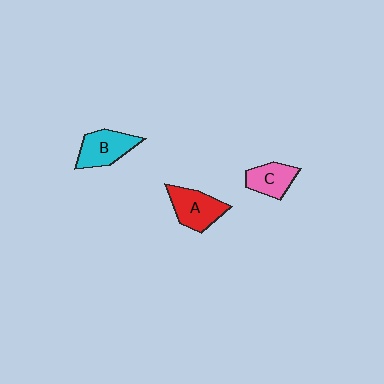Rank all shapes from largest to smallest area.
From largest to smallest: A (red), B (cyan), C (pink).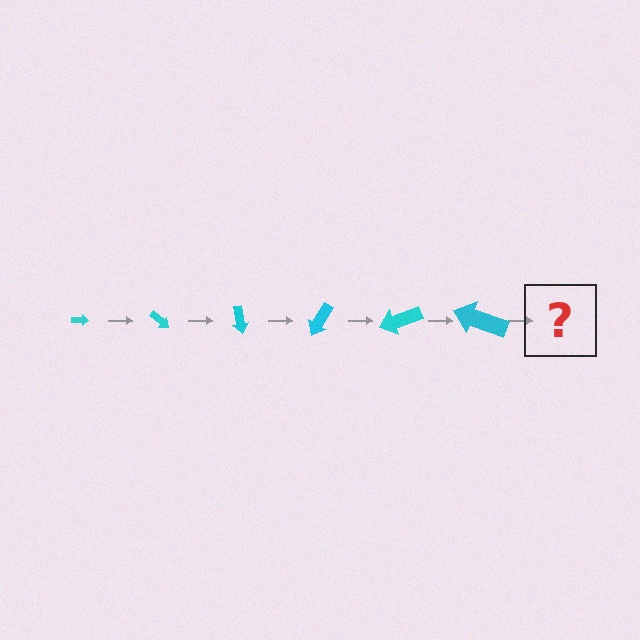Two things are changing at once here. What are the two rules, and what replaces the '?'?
The two rules are that the arrow grows larger each step and it rotates 40 degrees each step. The '?' should be an arrow, larger than the previous one and rotated 240 degrees from the start.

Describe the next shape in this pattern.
It should be an arrow, larger than the previous one and rotated 240 degrees from the start.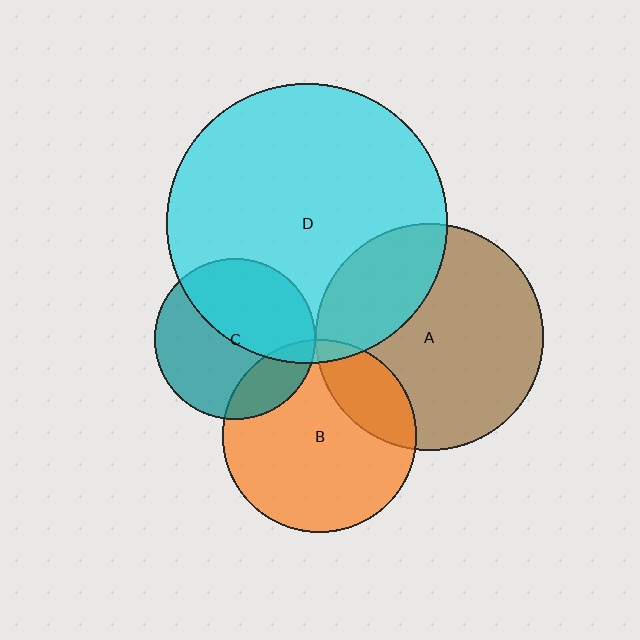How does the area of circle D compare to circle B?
Approximately 2.1 times.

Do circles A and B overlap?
Yes.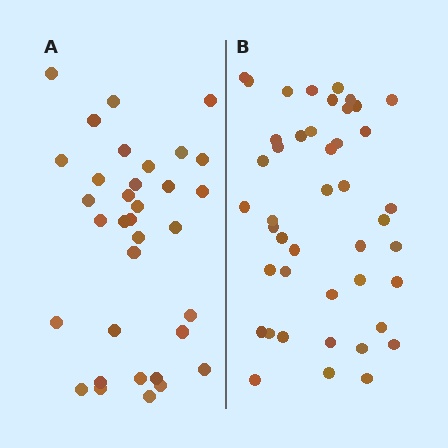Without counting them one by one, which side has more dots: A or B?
Region B (the right region) has more dots.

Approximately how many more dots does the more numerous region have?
Region B has roughly 10 or so more dots than region A.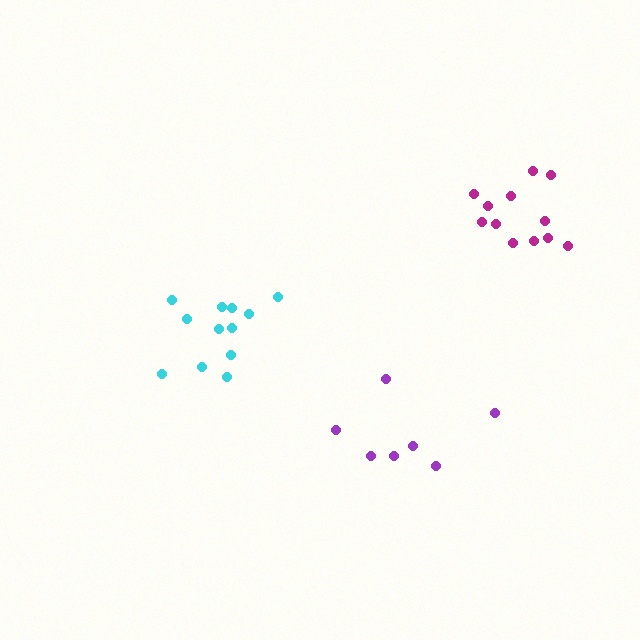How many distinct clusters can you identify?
There are 3 distinct clusters.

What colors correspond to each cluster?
The clusters are colored: cyan, purple, magenta.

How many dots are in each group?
Group 1: 12 dots, Group 2: 7 dots, Group 3: 12 dots (31 total).